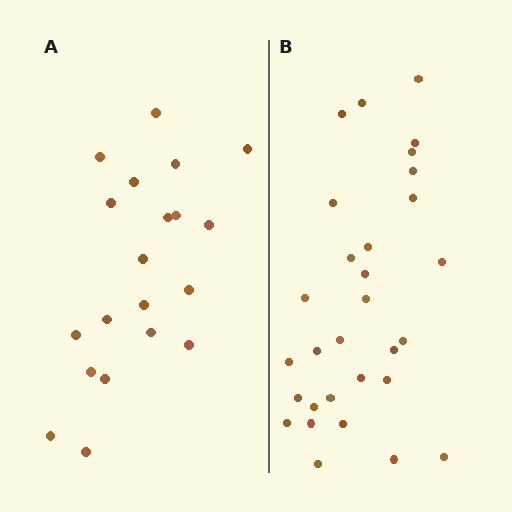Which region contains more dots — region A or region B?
Region B (the right region) has more dots.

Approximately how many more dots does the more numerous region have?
Region B has roughly 10 or so more dots than region A.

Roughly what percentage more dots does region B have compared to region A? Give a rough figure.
About 50% more.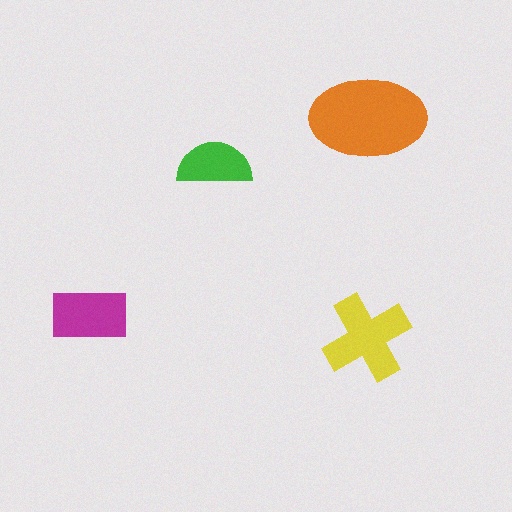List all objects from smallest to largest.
The green semicircle, the magenta rectangle, the yellow cross, the orange ellipse.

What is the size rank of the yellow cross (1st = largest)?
2nd.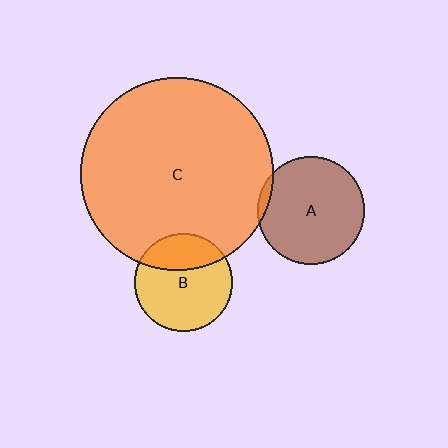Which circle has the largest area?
Circle C (orange).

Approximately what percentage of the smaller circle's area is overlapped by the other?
Approximately 30%.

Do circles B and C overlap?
Yes.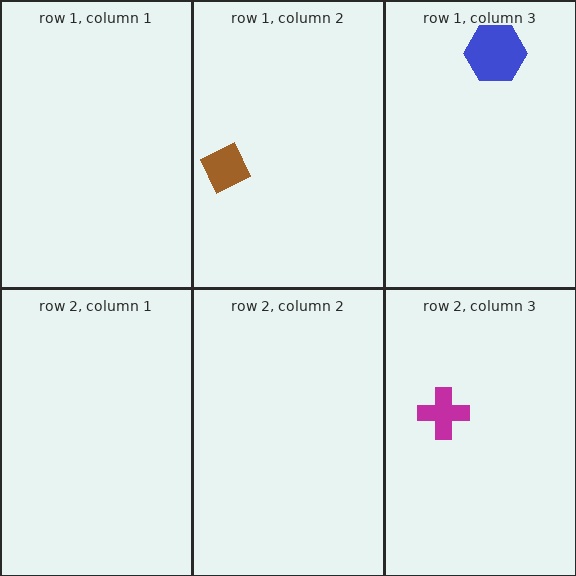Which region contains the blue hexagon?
The row 1, column 3 region.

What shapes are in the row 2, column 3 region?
The magenta cross.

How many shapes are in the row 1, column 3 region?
1.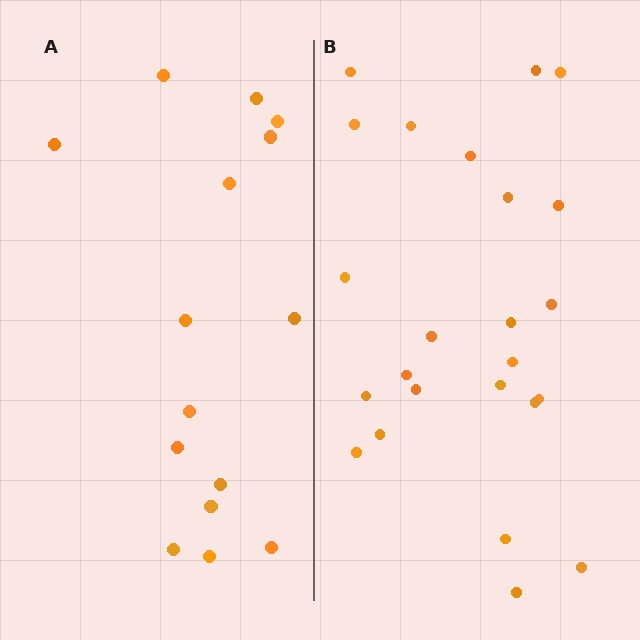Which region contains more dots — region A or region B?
Region B (the right region) has more dots.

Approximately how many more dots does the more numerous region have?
Region B has roughly 8 or so more dots than region A.